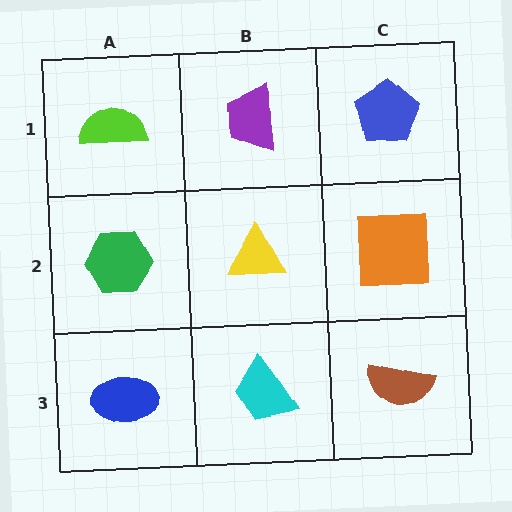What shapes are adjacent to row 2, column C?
A blue pentagon (row 1, column C), a brown semicircle (row 3, column C), a yellow triangle (row 2, column B).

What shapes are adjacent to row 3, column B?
A yellow triangle (row 2, column B), a blue ellipse (row 3, column A), a brown semicircle (row 3, column C).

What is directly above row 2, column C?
A blue pentagon.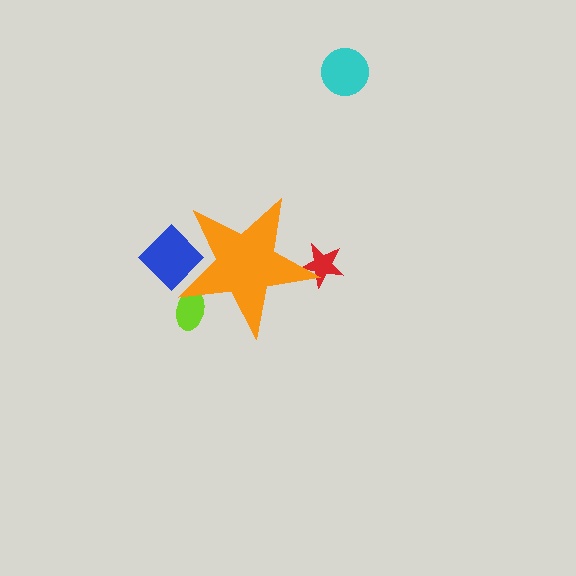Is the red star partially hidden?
Yes, the red star is partially hidden behind the orange star.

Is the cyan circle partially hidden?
No, the cyan circle is fully visible.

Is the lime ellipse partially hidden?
Yes, the lime ellipse is partially hidden behind the orange star.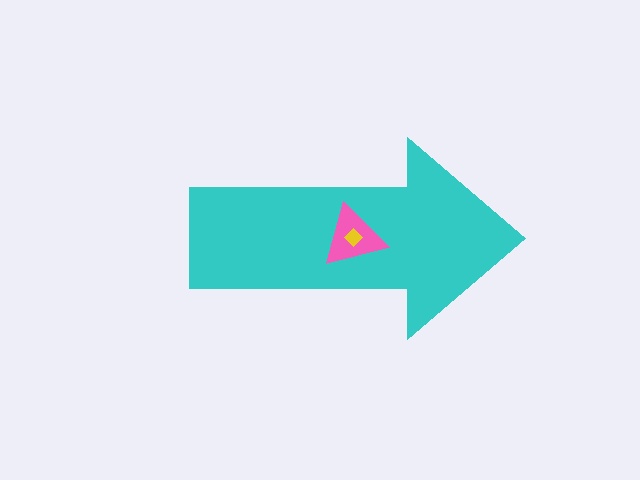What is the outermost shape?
The cyan arrow.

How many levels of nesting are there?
3.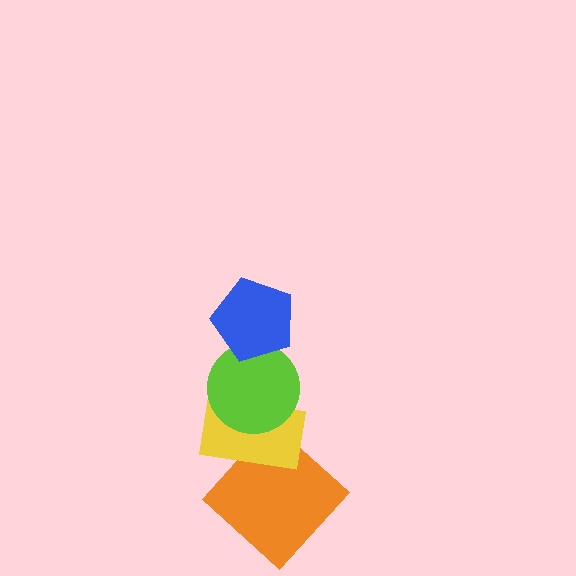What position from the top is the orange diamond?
The orange diamond is 4th from the top.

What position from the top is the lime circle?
The lime circle is 2nd from the top.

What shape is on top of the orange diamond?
The yellow rectangle is on top of the orange diamond.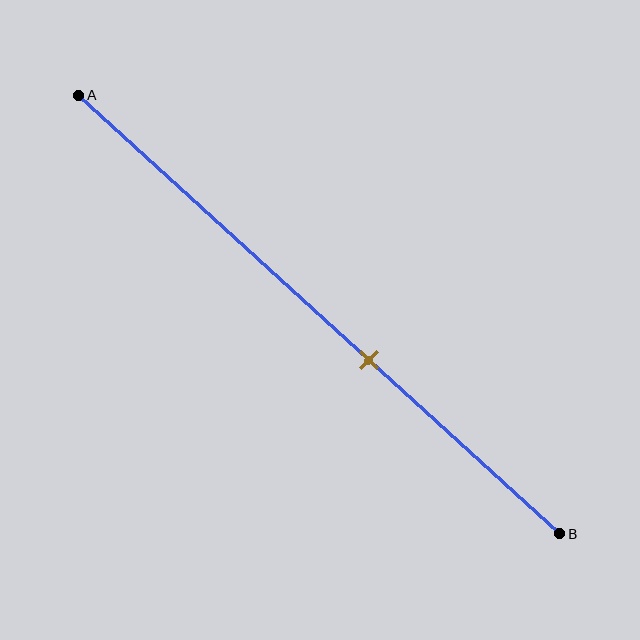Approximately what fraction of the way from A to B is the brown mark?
The brown mark is approximately 60% of the way from A to B.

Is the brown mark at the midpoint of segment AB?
No, the mark is at about 60% from A, not at the 50% midpoint.